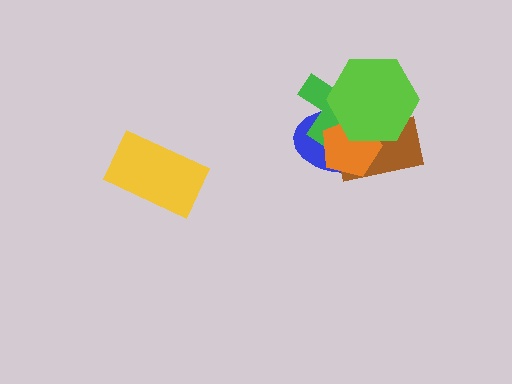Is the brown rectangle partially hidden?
Yes, it is partially covered by another shape.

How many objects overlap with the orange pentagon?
4 objects overlap with the orange pentagon.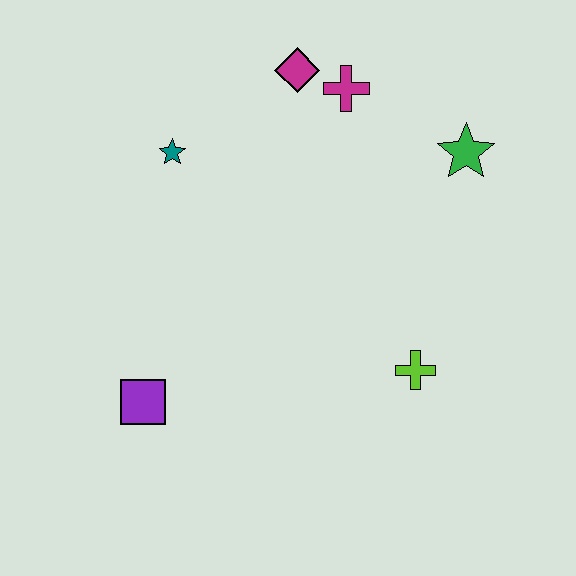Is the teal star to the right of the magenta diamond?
No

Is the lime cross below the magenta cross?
Yes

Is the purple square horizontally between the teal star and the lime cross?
No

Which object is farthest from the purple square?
The green star is farthest from the purple square.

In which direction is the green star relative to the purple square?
The green star is to the right of the purple square.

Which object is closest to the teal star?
The magenta diamond is closest to the teal star.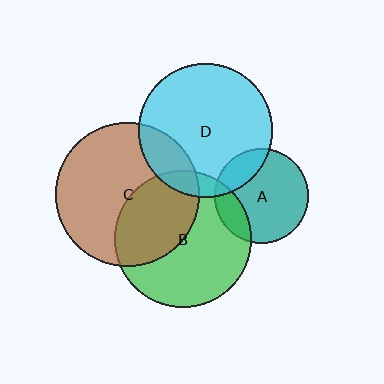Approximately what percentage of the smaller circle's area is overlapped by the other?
Approximately 20%.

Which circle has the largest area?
Circle C (brown).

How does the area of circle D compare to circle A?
Approximately 2.0 times.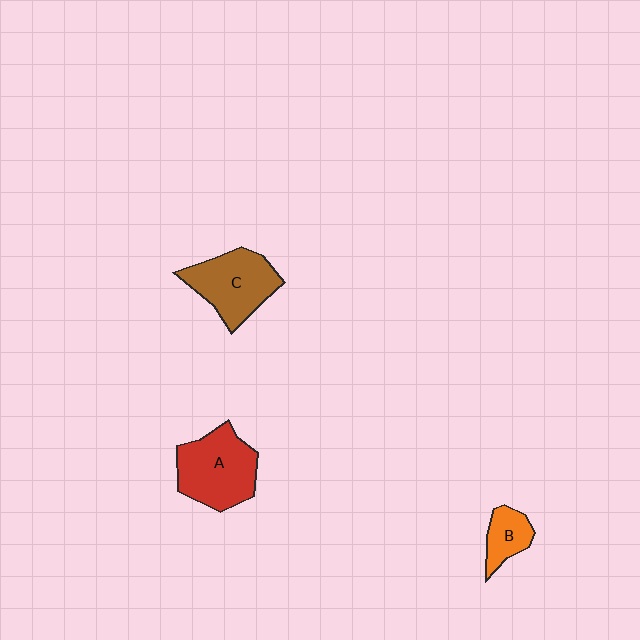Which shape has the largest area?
Shape A (red).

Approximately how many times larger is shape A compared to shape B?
Approximately 2.4 times.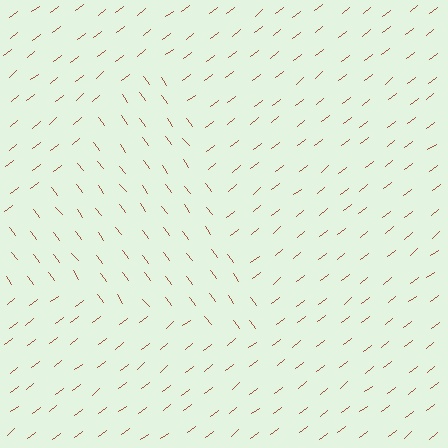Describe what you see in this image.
The image is filled with small brown line segments. A triangle region in the image has lines oriented differently from the surrounding lines, creating a visible texture boundary.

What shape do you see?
I see a triangle.